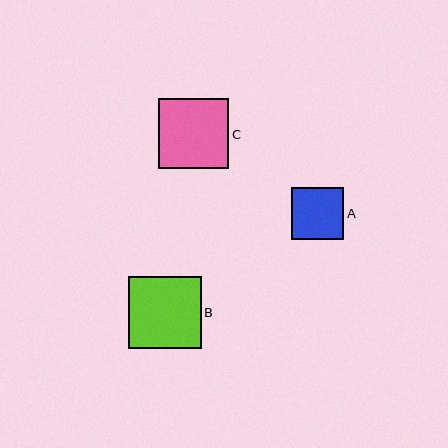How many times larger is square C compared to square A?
Square C is approximately 1.3 times the size of square A.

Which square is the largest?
Square B is the largest with a size of approximately 72 pixels.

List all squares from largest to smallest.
From largest to smallest: B, C, A.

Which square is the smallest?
Square A is the smallest with a size of approximately 52 pixels.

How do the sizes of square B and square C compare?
Square B and square C are approximately the same size.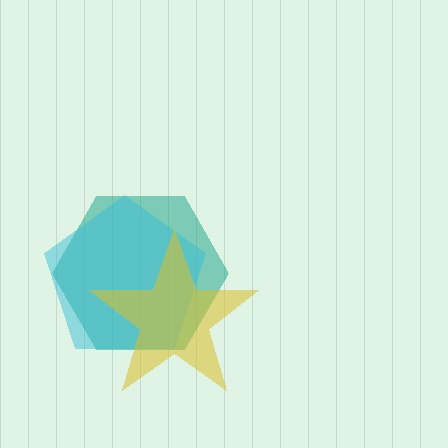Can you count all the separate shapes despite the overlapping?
Yes, there are 3 separate shapes.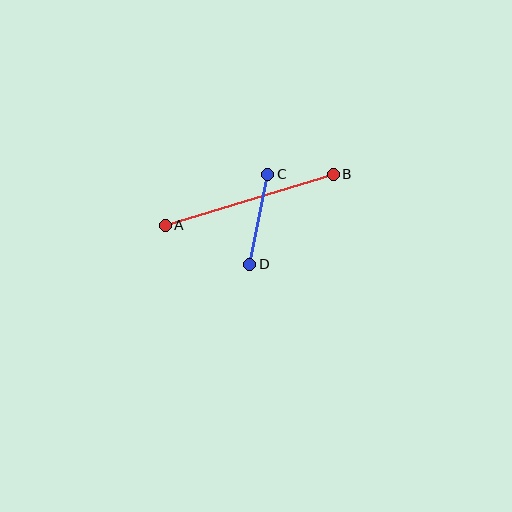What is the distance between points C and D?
The distance is approximately 92 pixels.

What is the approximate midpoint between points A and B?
The midpoint is at approximately (249, 200) pixels.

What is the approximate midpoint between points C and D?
The midpoint is at approximately (259, 219) pixels.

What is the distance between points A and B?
The distance is approximately 176 pixels.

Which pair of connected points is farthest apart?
Points A and B are farthest apart.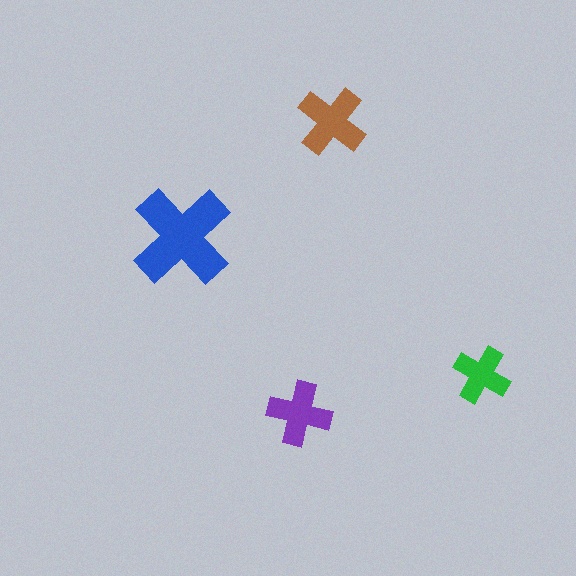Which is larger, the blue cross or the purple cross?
The blue one.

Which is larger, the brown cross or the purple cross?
The brown one.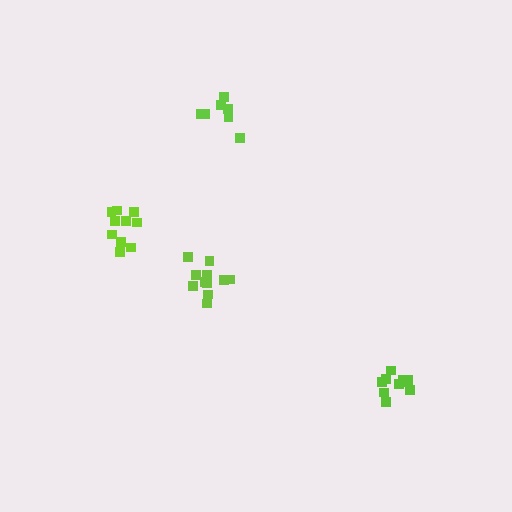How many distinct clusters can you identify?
There are 4 distinct clusters.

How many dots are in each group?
Group 1: 11 dots, Group 2: 10 dots, Group 3: 10 dots, Group 4: 7 dots (38 total).